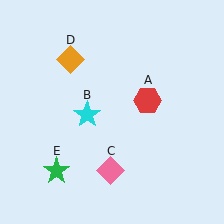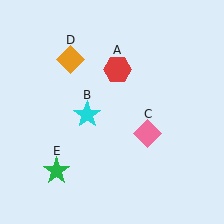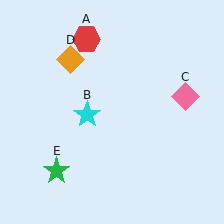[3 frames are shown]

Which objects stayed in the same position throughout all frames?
Cyan star (object B) and orange diamond (object D) and green star (object E) remained stationary.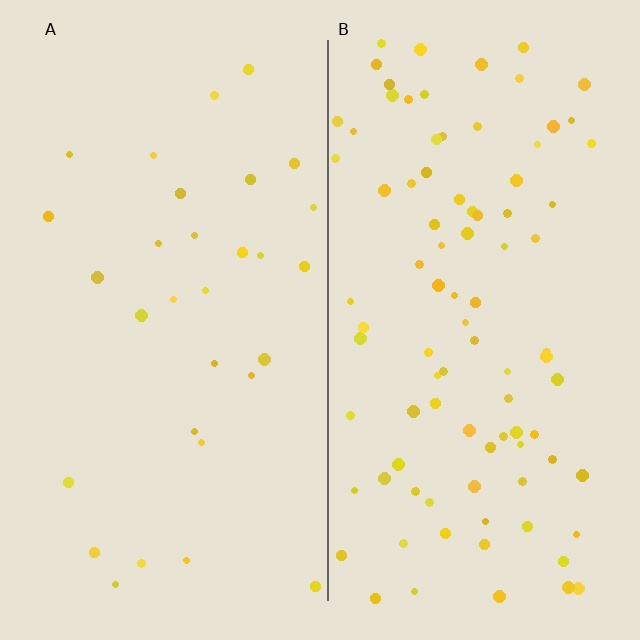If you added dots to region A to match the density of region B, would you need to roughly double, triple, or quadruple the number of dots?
Approximately triple.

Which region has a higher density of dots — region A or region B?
B (the right).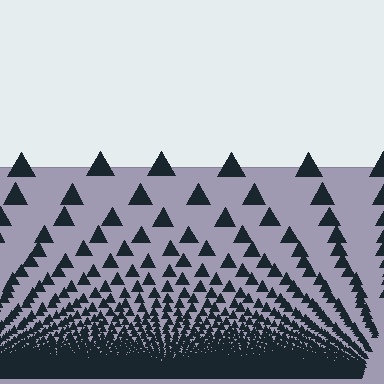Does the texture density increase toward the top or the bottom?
Density increases toward the bottom.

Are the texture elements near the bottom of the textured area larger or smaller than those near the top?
Smaller. The gradient is inverted — elements near the bottom are smaller and denser.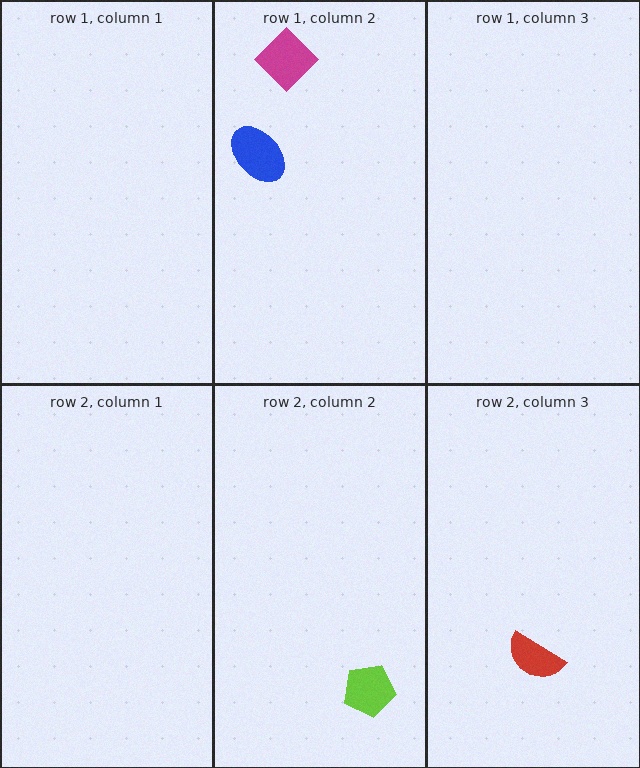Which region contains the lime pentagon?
The row 2, column 2 region.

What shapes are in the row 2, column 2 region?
The lime pentagon.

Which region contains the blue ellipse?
The row 1, column 2 region.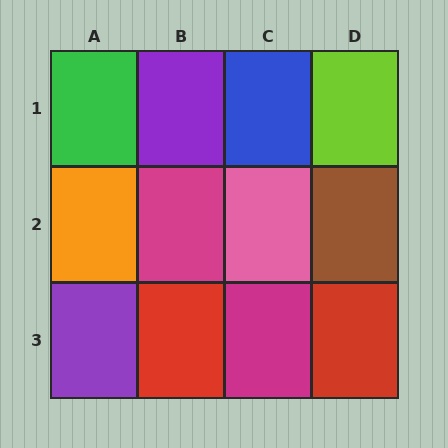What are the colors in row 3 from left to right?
Purple, red, magenta, red.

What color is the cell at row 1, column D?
Lime.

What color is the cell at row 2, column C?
Pink.